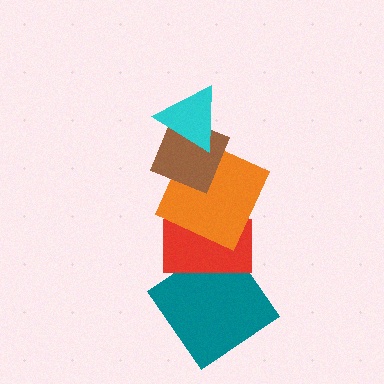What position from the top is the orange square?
The orange square is 3rd from the top.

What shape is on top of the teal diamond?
The red rectangle is on top of the teal diamond.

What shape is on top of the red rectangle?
The orange square is on top of the red rectangle.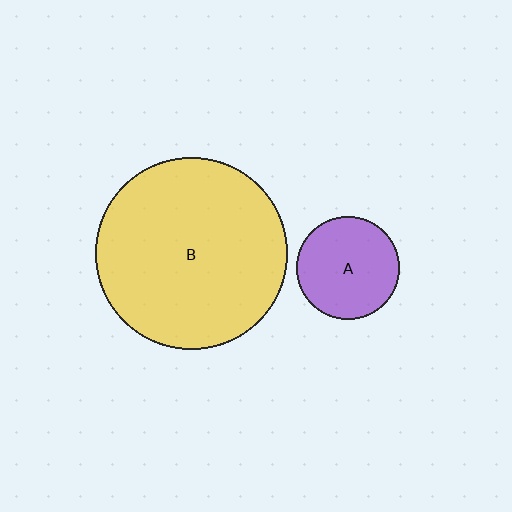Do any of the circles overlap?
No, none of the circles overlap.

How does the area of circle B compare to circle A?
Approximately 3.5 times.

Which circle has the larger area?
Circle B (yellow).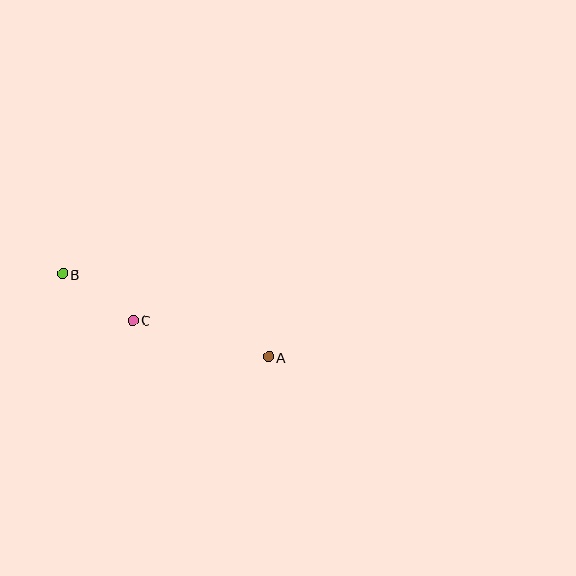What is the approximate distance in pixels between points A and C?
The distance between A and C is approximately 141 pixels.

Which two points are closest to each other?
Points B and C are closest to each other.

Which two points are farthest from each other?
Points A and B are farthest from each other.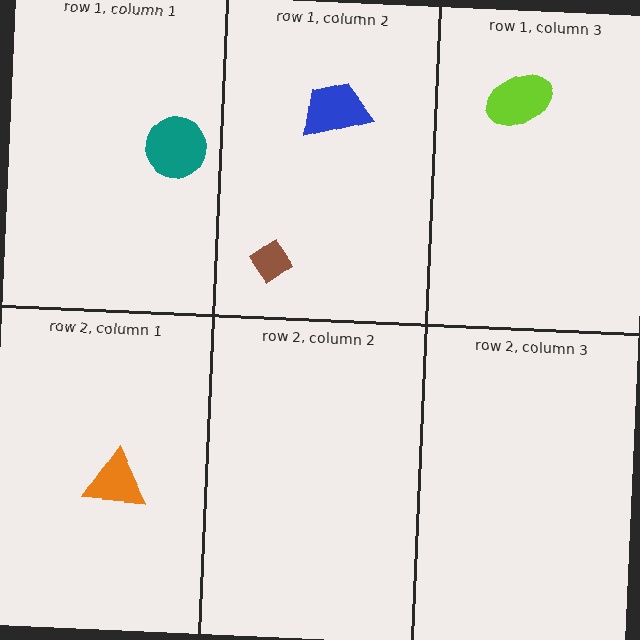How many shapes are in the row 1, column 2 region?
2.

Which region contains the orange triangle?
The row 2, column 1 region.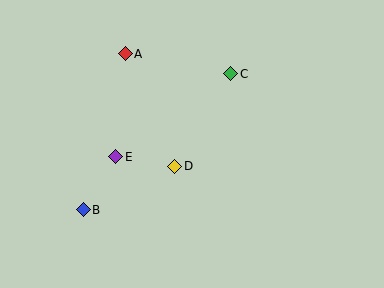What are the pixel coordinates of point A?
Point A is at (125, 54).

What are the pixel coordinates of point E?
Point E is at (116, 157).